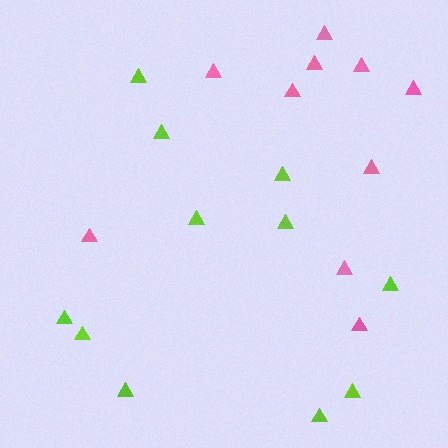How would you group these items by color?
There are 2 groups: one group of pink triangles (10) and one group of lime triangles (11).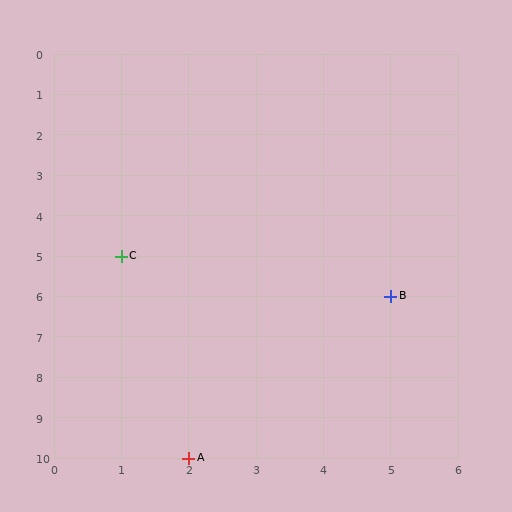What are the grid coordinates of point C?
Point C is at grid coordinates (1, 5).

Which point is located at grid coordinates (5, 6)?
Point B is at (5, 6).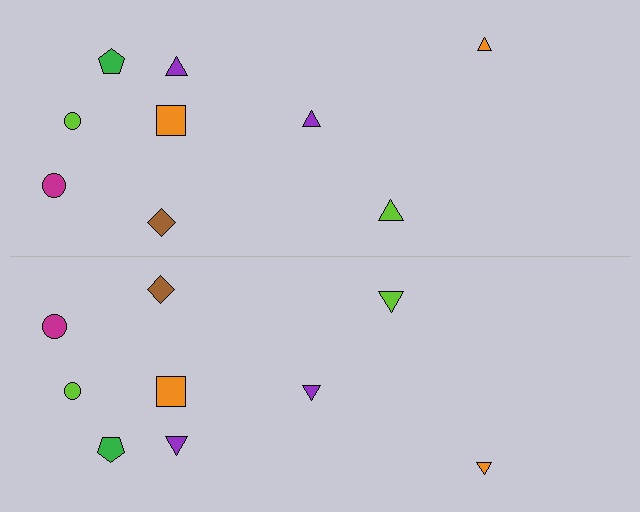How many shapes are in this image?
There are 18 shapes in this image.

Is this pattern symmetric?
Yes, this pattern has bilateral (reflection) symmetry.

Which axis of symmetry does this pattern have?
The pattern has a horizontal axis of symmetry running through the center of the image.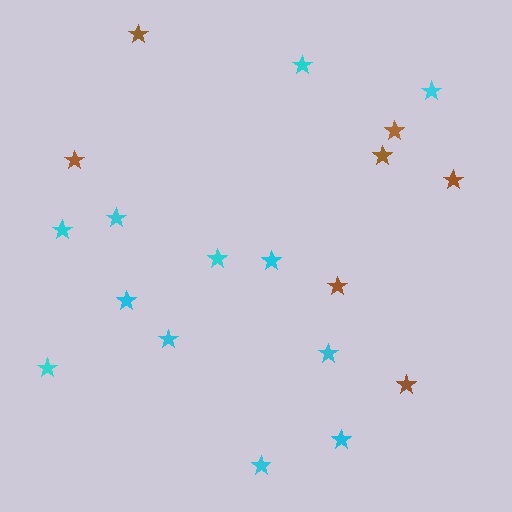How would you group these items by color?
There are 2 groups: one group of cyan stars (12) and one group of brown stars (7).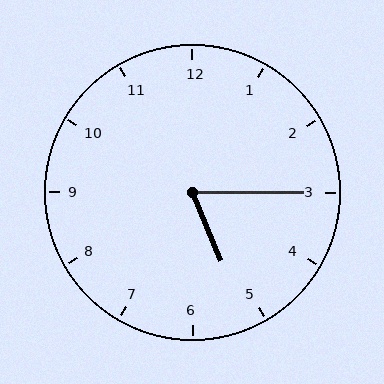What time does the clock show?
5:15.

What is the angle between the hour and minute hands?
Approximately 68 degrees.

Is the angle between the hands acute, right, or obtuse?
It is acute.